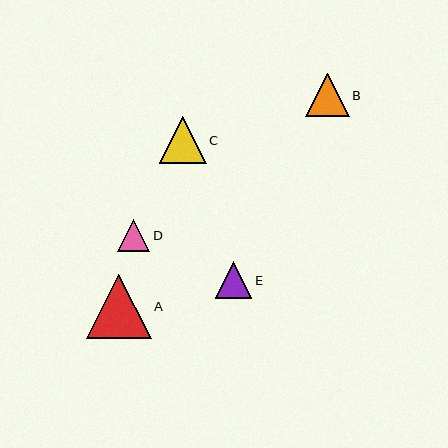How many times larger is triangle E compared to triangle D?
Triangle E is approximately 1.1 times the size of triangle D.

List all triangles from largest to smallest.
From largest to smallest: A, C, B, E, D.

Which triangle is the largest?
Triangle A is the largest with a size of approximately 65 pixels.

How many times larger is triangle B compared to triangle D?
Triangle B is approximately 1.3 times the size of triangle D.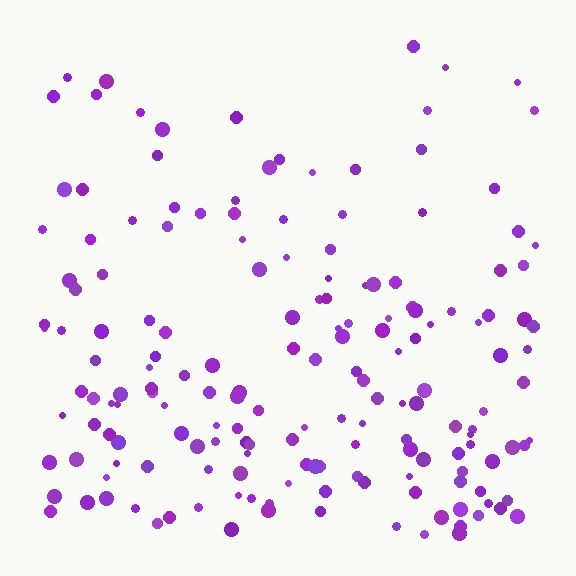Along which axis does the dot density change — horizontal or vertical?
Vertical.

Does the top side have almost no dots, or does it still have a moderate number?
Still a moderate number, just noticeably fewer than the bottom.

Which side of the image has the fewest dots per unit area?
The top.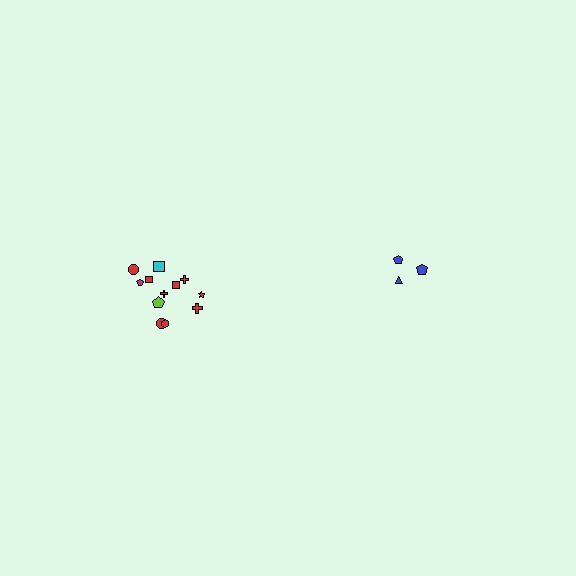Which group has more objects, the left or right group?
The left group.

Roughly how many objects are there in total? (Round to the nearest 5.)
Roughly 15 objects in total.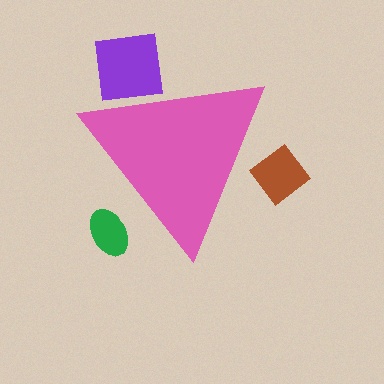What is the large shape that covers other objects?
A pink triangle.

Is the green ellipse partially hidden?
Yes, the green ellipse is partially hidden behind the pink triangle.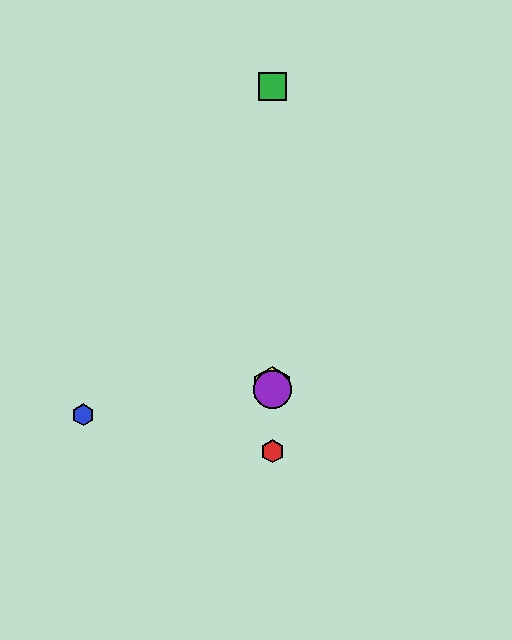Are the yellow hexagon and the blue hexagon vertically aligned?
No, the yellow hexagon is at x≈272 and the blue hexagon is at x≈83.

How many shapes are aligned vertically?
4 shapes (the red hexagon, the green square, the yellow hexagon, the purple circle) are aligned vertically.